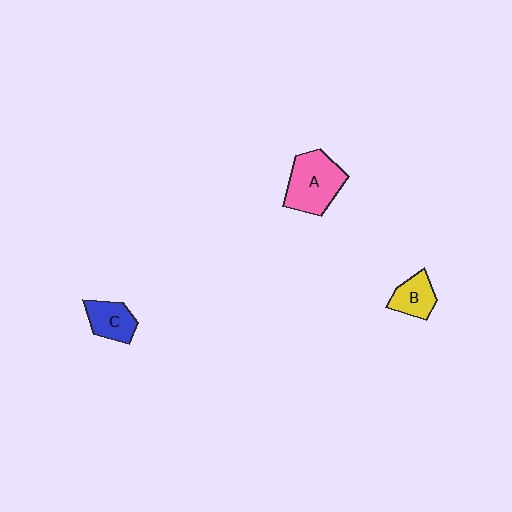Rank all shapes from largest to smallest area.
From largest to smallest: A (pink), C (blue), B (yellow).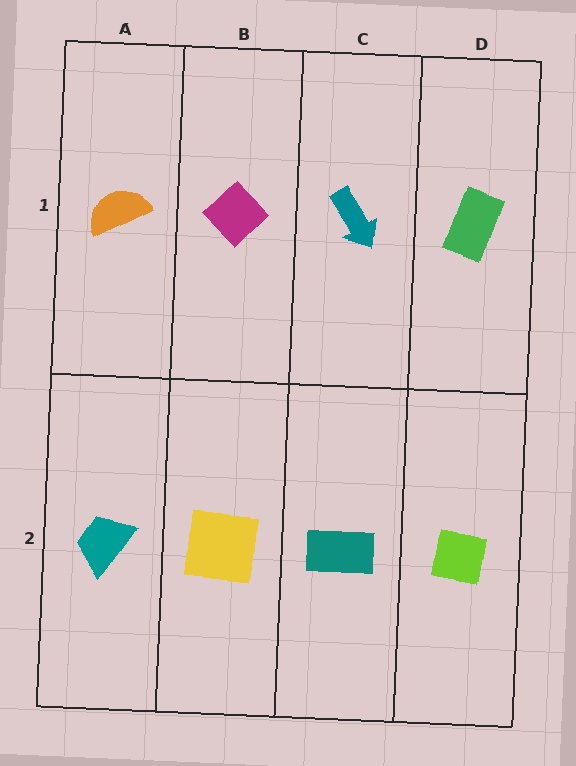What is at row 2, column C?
A teal rectangle.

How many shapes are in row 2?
4 shapes.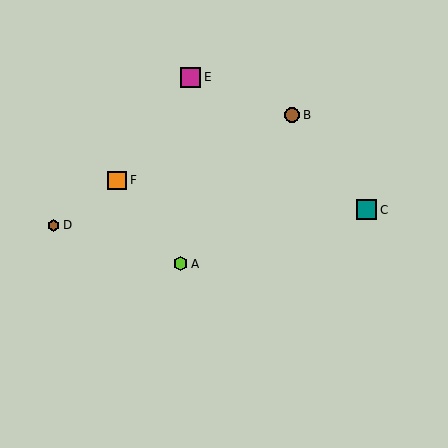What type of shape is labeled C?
Shape C is a teal square.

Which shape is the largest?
The magenta square (labeled E) is the largest.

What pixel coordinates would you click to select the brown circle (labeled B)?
Click at (292, 115) to select the brown circle B.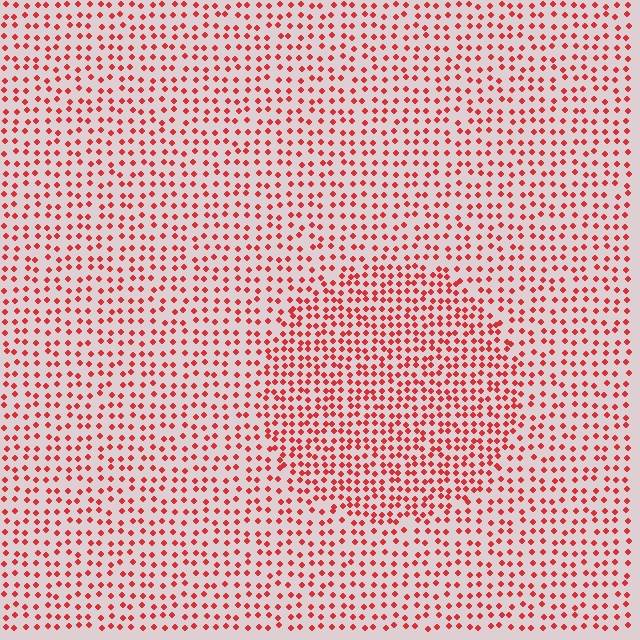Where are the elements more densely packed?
The elements are more densely packed inside the circle boundary.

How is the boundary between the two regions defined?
The boundary is defined by a change in element density (approximately 1.6x ratio). All elements are the same color, size, and shape.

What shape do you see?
I see a circle.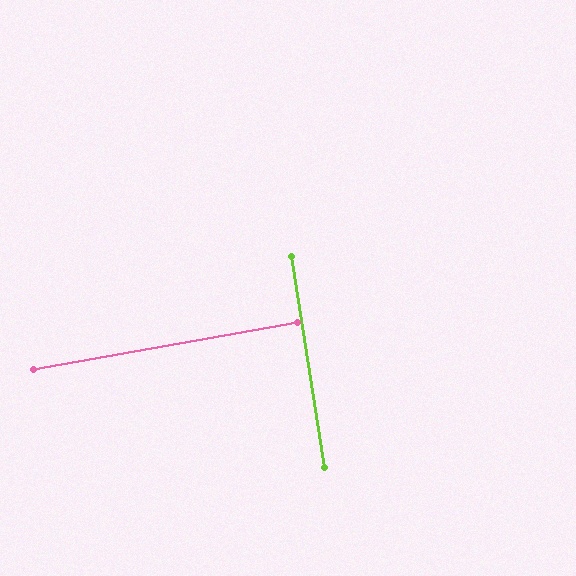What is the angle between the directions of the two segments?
Approximately 89 degrees.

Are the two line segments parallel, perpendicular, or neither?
Perpendicular — they meet at approximately 89°.